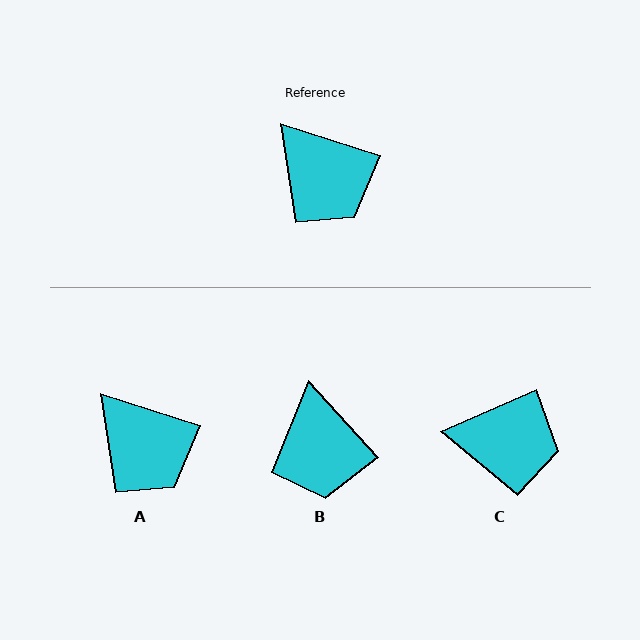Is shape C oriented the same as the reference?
No, it is off by about 42 degrees.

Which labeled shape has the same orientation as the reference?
A.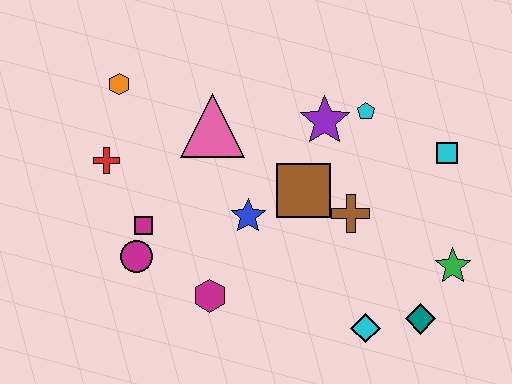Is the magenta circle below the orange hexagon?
Yes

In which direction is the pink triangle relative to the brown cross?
The pink triangle is to the left of the brown cross.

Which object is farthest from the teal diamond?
The orange hexagon is farthest from the teal diamond.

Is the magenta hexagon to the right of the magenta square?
Yes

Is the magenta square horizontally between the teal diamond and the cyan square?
No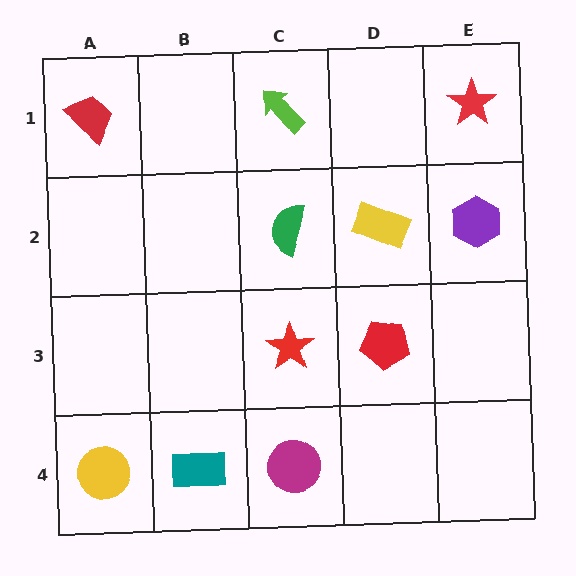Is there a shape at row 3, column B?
No, that cell is empty.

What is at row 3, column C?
A red star.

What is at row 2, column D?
A yellow rectangle.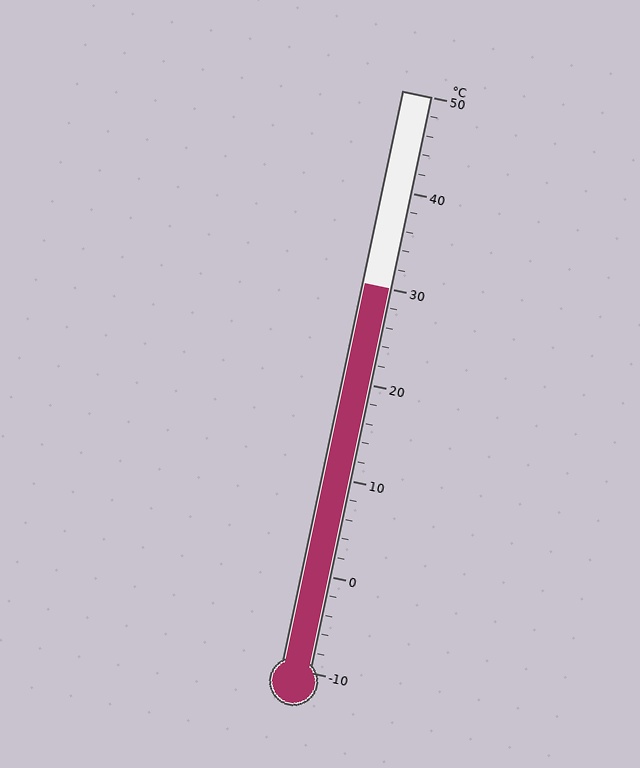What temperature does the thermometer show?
The thermometer shows approximately 30°C.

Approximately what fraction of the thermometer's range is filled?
The thermometer is filled to approximately 65% of its range.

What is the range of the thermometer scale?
The thermometer scale ranges from -10°C to 50°C.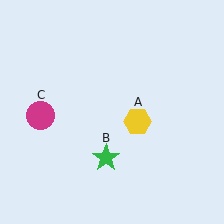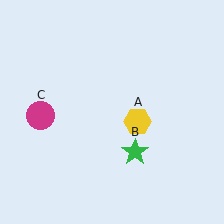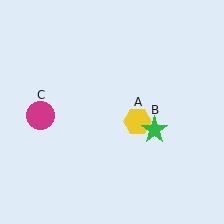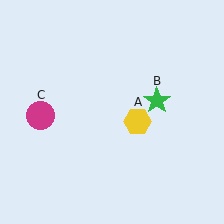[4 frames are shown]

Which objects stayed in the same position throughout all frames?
Yellow hexagon (object A) and magenta circle (object C) remained stationary.